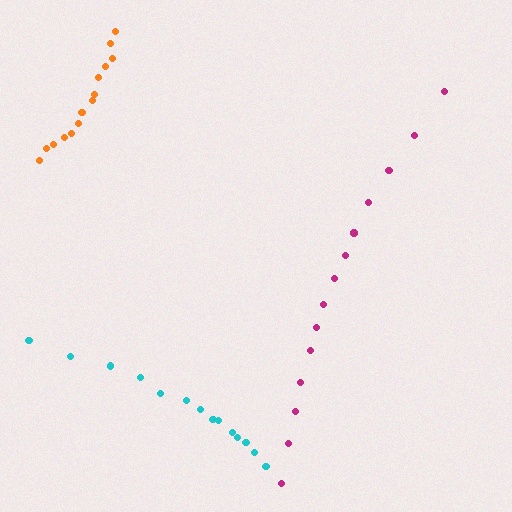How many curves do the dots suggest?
There are 3 distinct paths.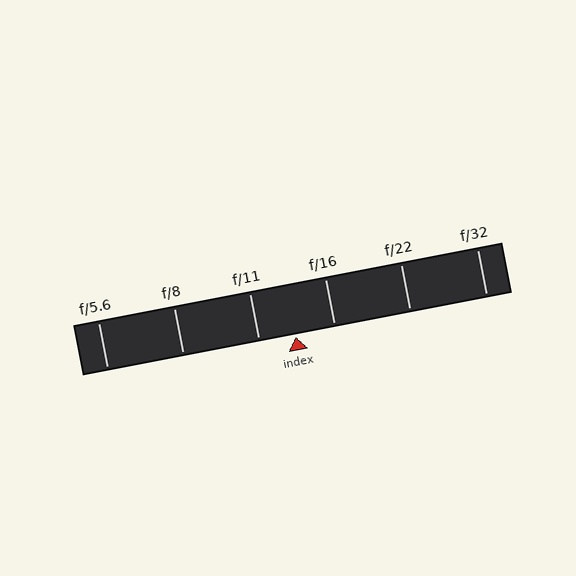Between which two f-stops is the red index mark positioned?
The index mark is between f/11 and f/16.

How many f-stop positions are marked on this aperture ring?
There are 6 f-stop positions marked.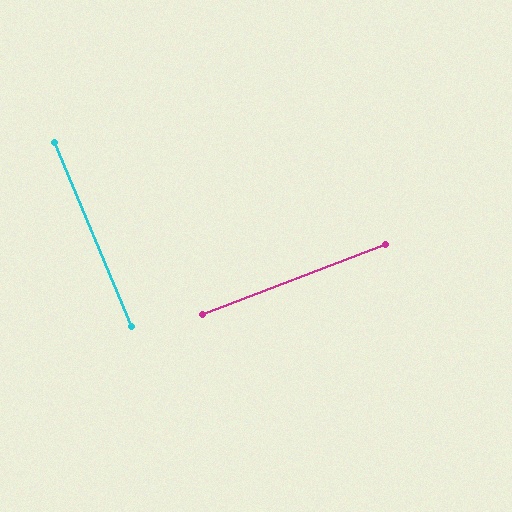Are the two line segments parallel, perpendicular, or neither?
Perpendicular — they meet at approximately 88°.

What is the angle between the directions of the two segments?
Approximately 88 degrees.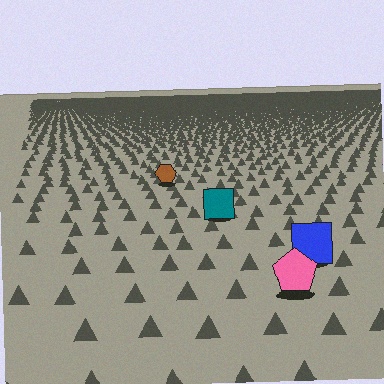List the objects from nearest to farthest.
From nearest to farthest: the pink pentagon, the blue square, the teal square, the brown hexagon.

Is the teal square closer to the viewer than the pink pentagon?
No. The pink pentagon is closer — you can tell from the texture gradient: the ground texture is coarser near it.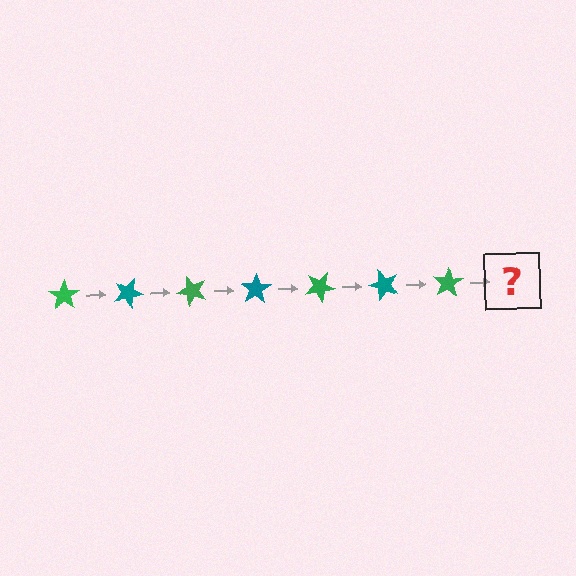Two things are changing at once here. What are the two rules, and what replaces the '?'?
The two rules are that it rotates 25 degrees each step and the color cycles through green and teal. The '?' should be a teal star, rotated 175 degrees from the start.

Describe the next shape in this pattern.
It should be a teal star, rotated 175 degrees from the start.